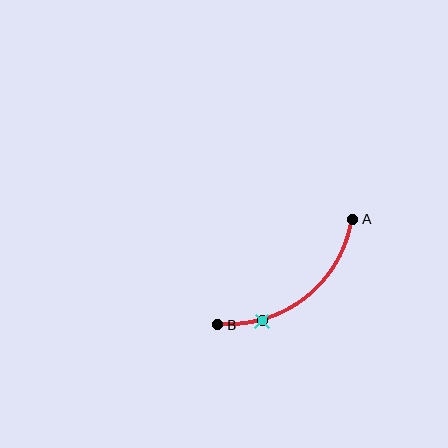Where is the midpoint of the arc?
The arc midpoint is the point on the curve farthest from the straight line joining A and B. It sits below and to the right of that line.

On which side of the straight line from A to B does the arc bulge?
The arc bulges below and to the right of the straight line connecting A and B.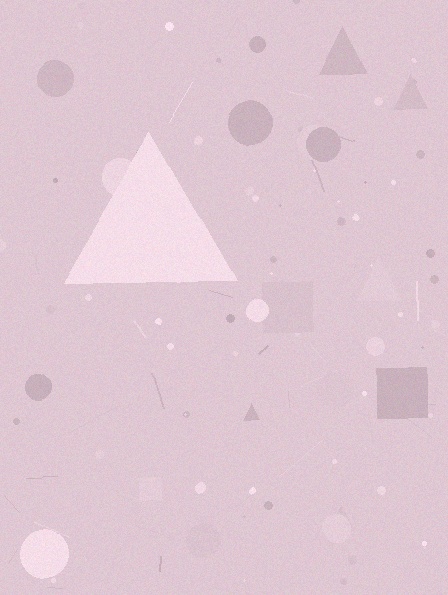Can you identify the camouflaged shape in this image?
The camouflaged shape is a triangle.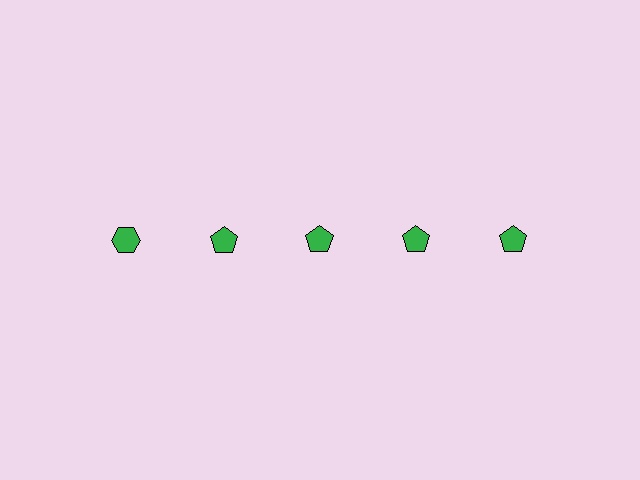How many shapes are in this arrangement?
There are 5 shapes arranged in a grid pattern.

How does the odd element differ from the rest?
It has a different shape: hexagon instead of pentagon.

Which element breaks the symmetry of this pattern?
The green hexagon in the top row, leftmost column breaks the symmetry. All other shapes are green pentagons.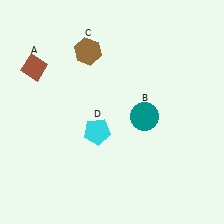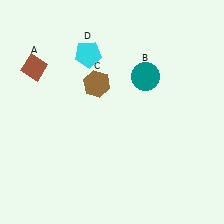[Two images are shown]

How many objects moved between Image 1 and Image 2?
3 objects moved between the two images.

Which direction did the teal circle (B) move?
The teal circle (B) moved up.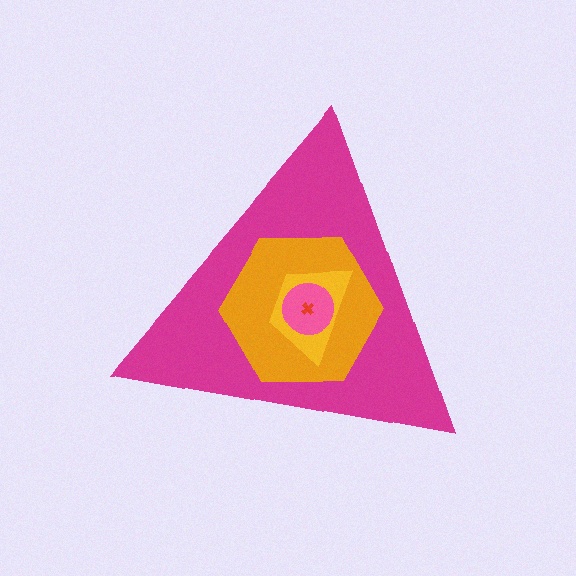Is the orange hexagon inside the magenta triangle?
Yes.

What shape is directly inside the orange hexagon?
The yellow trapezoid.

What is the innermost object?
The red cross.